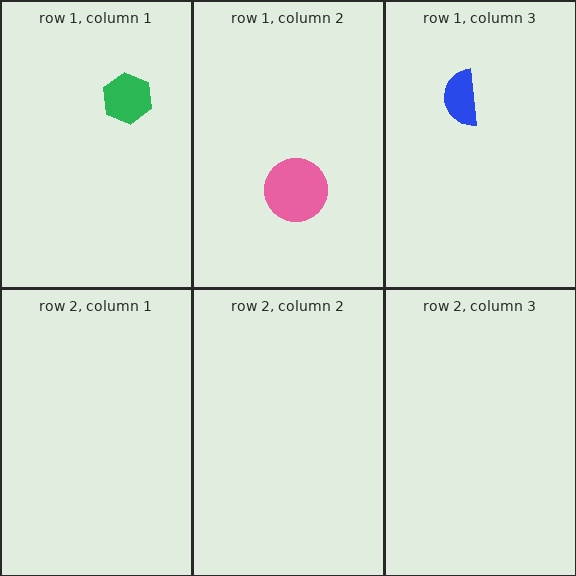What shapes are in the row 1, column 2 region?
The pink circle.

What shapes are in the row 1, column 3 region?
The blue semicircle.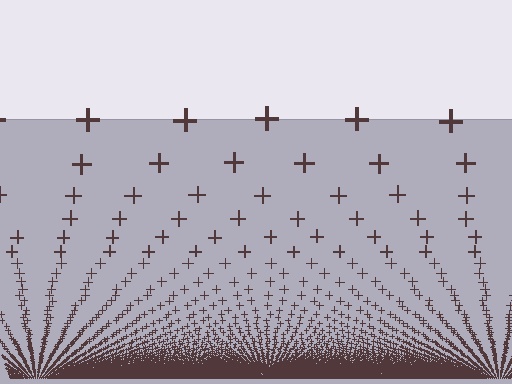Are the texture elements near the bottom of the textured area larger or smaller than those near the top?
Smaller. The gradient is inverted — elements near the bottom are smaller and denser.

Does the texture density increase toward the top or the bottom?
Density increases toward the bottom.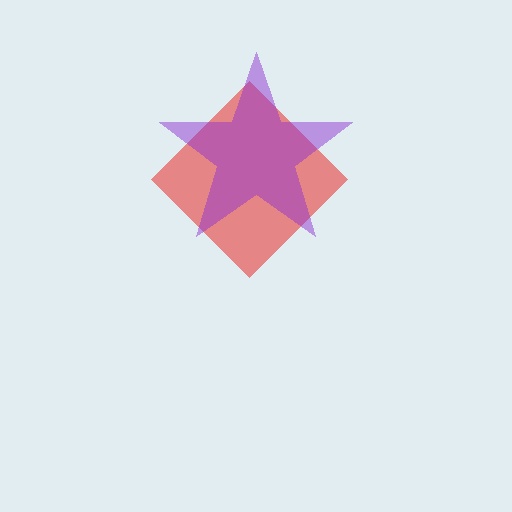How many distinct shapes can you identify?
There are 2 distinct shapes: a red diamond, a purple star.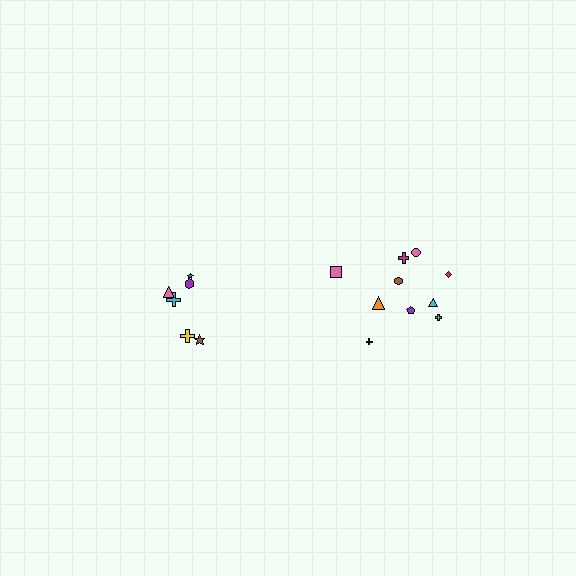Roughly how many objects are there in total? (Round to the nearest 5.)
Roughly 15 objects in total.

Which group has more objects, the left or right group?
The right group.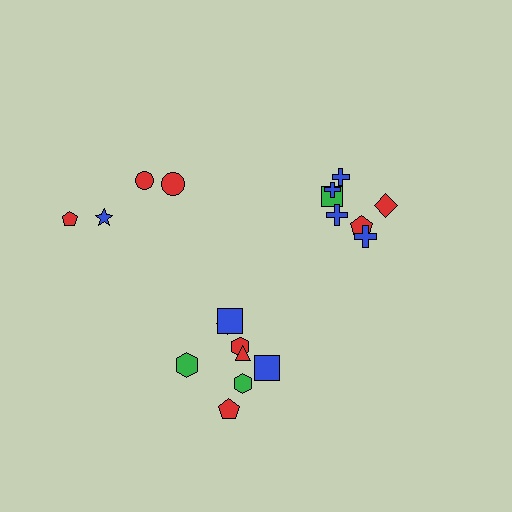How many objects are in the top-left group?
There are 4 objects.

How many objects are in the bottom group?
There are 8 objects.